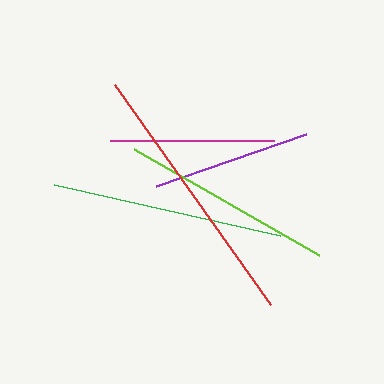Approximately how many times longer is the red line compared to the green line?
The red line is approximately 1.2 times the length of the green line.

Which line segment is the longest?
The red line is the longest at approximately 269 pixels.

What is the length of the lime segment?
The lime segment is approximately 213 pixels long.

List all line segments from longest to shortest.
From longest to shortest: red, green, lime, magenta, purple.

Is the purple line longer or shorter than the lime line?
The lime line is longer than the purple line.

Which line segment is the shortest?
The purple line is the shortest at approximately 159 pixels.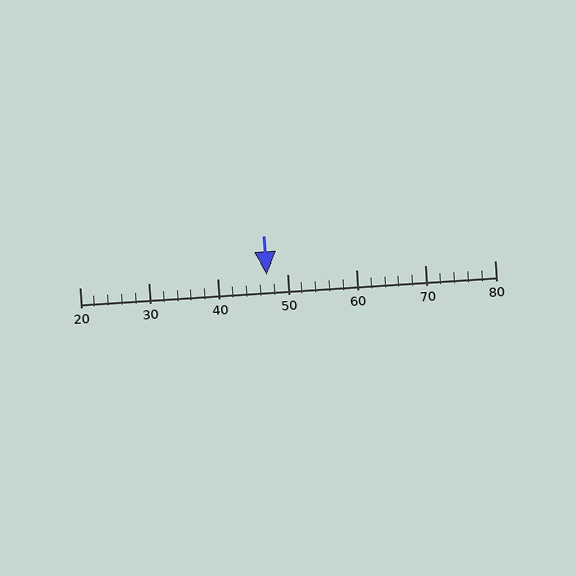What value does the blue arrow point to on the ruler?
The blue arrow points to approximately 47.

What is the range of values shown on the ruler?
The ruler shows values from 20 to 80.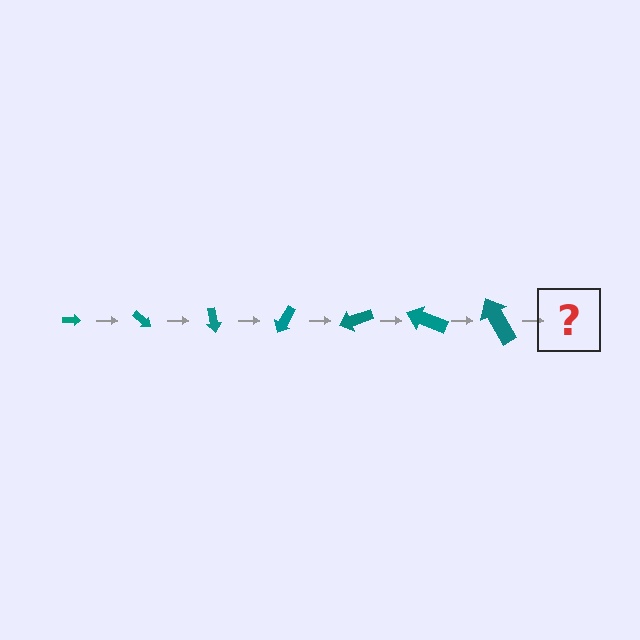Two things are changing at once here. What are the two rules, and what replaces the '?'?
The two rules are that the arrow grows larger each step and it rotates 40 degrees each step. The '?' should be an arrow, larger than the previous one and rotated 280 degrees from the start.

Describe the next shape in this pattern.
It should be an arrow, larger than the previous one and rotated 280 degrees from the start.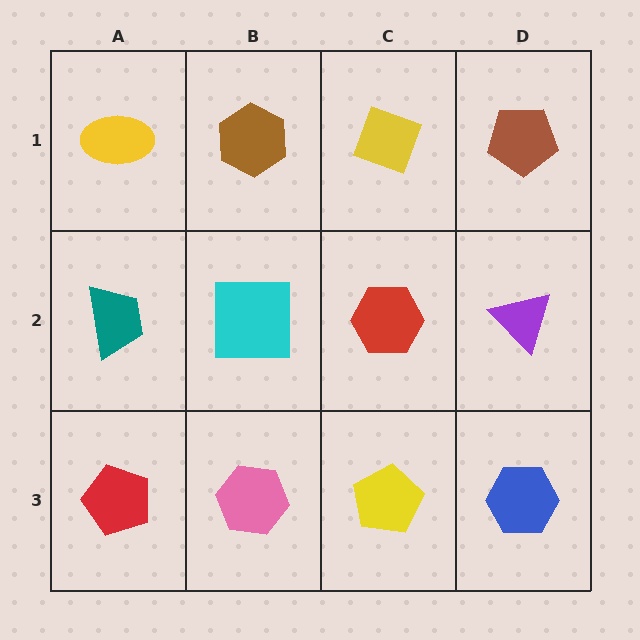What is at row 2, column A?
A teal trapezoid.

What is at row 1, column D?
A brown pentagon.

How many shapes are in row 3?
4 shapes.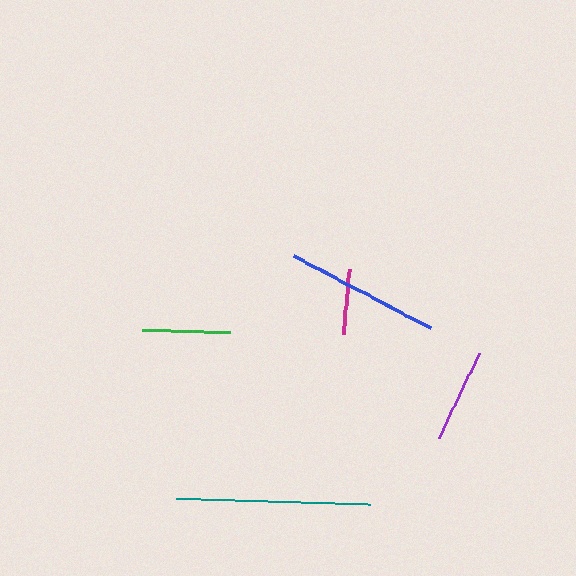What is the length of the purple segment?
The purple segment is approximately 94 pixels long.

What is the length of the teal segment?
The teal segment is approximately 194 pixels long.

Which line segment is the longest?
The teal line is the longest at approximately 194 pixels.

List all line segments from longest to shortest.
From longest to shortest: teal, blue, purple, green, magenta.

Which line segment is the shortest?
The magenta line is the shortest at approximately 65 pixels.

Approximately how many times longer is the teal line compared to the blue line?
The teal line is approximately 1.3 times the length of the blue line.